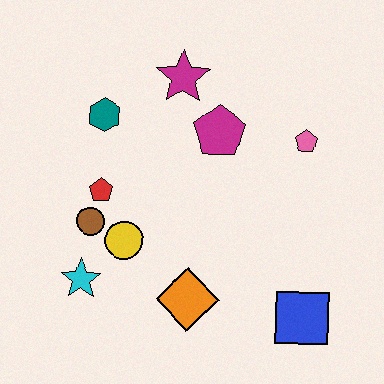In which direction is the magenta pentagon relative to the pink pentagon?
The magenta pentagon is to the left of the pink pentagon.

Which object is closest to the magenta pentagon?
The magenta star is closest to the magenta pentagon.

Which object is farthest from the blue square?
The teal hexagon is farthest from the blue square.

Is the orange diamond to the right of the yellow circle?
Yes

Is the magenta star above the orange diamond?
Yes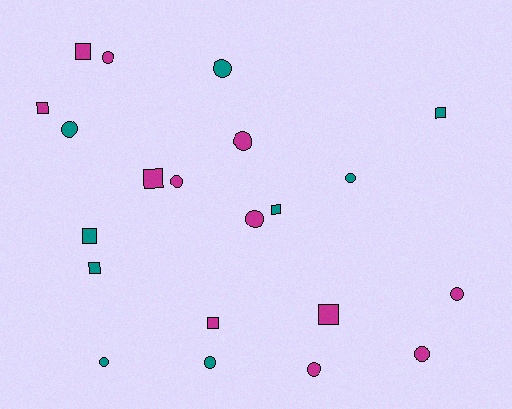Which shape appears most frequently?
Circle, with 12 objects.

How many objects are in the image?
There are 21 objects.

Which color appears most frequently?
Magenta, with 12 objects.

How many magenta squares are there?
There are 5 magenta squares.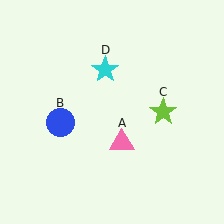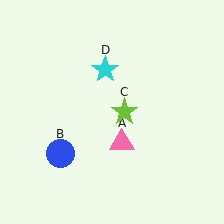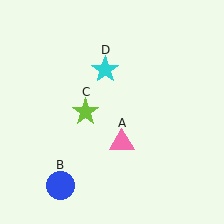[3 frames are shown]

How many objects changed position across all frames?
2 objects changed position: blue circle (object B), lime star (object C).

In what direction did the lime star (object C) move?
The lime star (object C) moved left.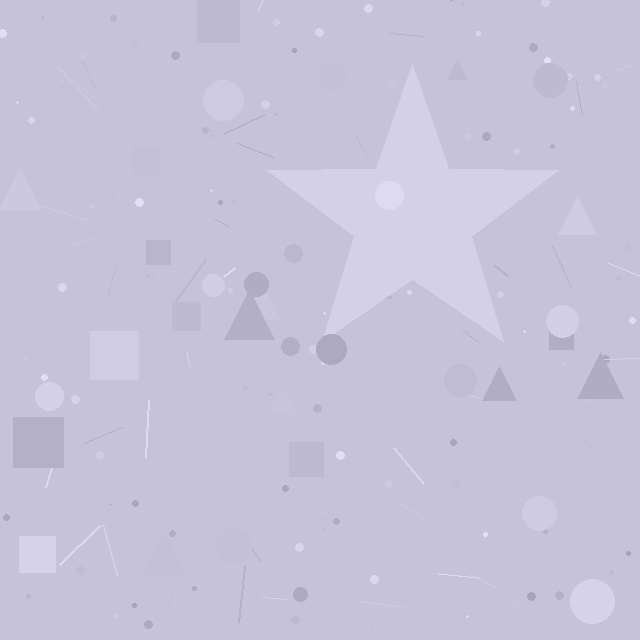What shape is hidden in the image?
A star is hidden in the image.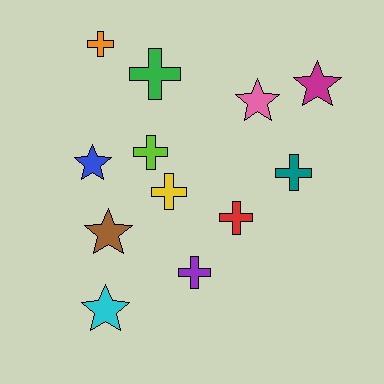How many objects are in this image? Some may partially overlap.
There are 12 objects.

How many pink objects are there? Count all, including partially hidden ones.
There is 1 pink object.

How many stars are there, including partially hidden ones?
There are 5 stars.